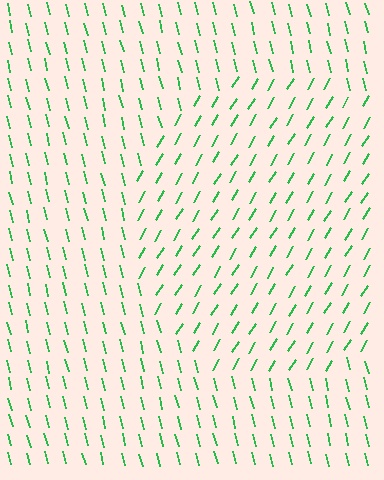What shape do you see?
I see a circle.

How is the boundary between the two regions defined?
The boundary is defined purely by a change in line orientation (approximately 45 degrees difference). All lines are the same color and thickness.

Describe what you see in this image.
The image is filled with small green line segments. A circle region in the image has lines oriented differently from the surrounding lines, creating a visible texture boundary.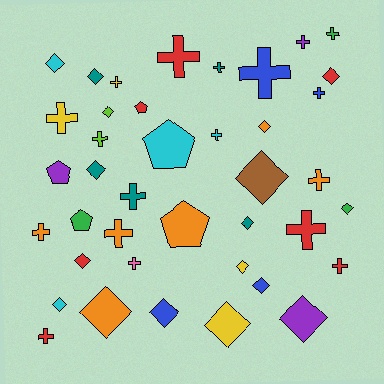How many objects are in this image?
There are 40 objects.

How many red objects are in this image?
There are 7 red objects.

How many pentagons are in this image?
There are 5 pentagons.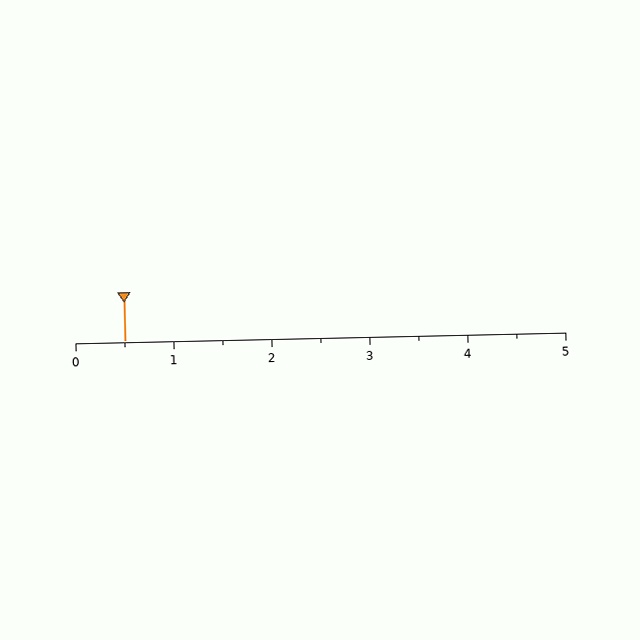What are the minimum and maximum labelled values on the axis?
The axis runs from 0 to 5.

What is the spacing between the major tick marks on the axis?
The major ticks are spaced 1 apart.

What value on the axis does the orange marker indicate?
The marker indicates approximately 0.5.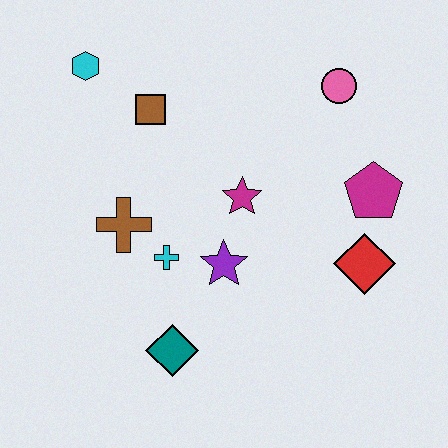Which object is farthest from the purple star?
The cyan hexagon is farthest from the purple star.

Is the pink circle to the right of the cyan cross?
Yes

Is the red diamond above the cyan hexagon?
No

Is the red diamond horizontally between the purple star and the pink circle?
No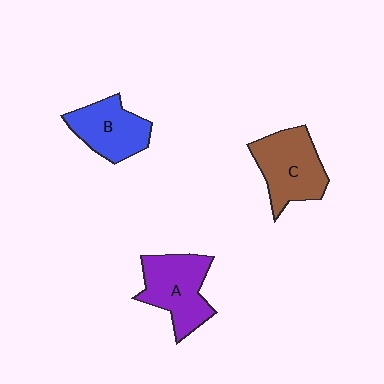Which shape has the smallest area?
Shape B (blue).